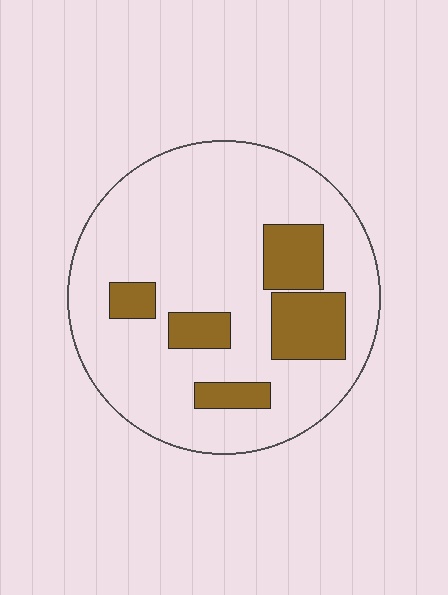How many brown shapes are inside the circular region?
5.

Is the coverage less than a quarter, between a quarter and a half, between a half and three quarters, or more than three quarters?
Less than a quarter.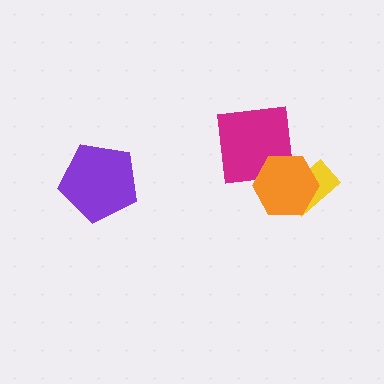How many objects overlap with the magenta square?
1 object overlaps with the magenta square.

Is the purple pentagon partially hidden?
No, no other shape covers it.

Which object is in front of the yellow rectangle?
The orange hexagon is in front of the yellow rectangle.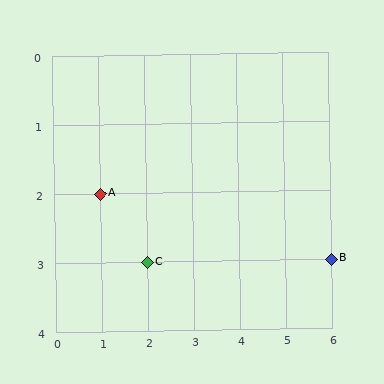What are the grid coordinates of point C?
Point C is at grid coordinates (2, 3).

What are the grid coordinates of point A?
Point A is at grid coordinates (1, 2).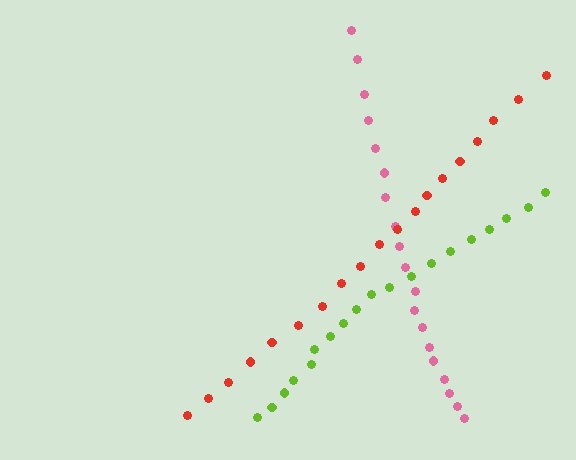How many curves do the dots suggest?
There are 3 distinct paths.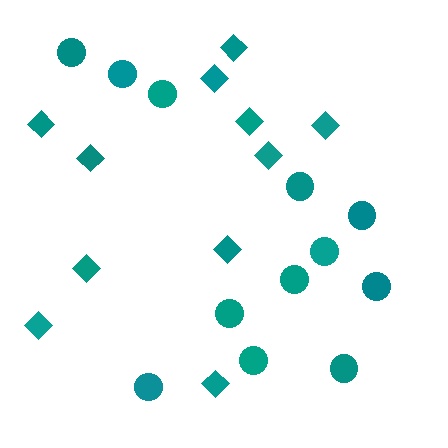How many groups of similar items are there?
There are 2 groups: one group of circles (12) and one group of diamonds (11).